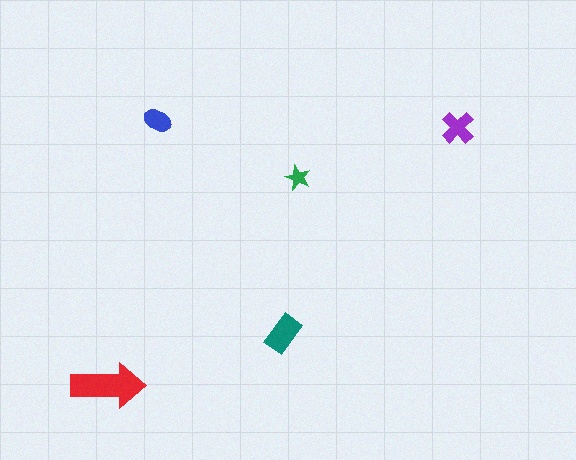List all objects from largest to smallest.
The red arrow, the teal rectangle, the purple cross, the blue ellipse, the green star.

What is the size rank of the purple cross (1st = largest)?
3rd.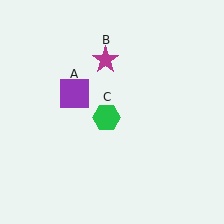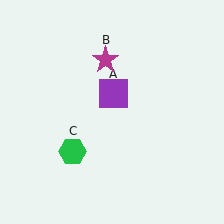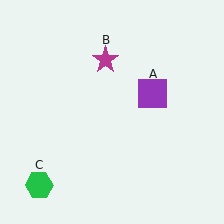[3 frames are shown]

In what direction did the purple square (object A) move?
The purple square (object A) moved right.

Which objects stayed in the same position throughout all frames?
Magenta star (object B) remained stationary.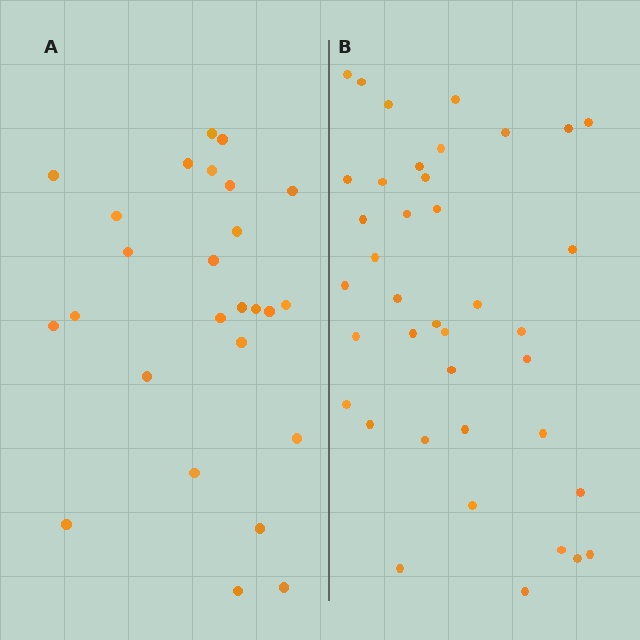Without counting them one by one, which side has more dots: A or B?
Region B (the right region) has more dots.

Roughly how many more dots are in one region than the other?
Region B has approximately 15 more dots than region A.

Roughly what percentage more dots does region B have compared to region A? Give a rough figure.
About 50% more.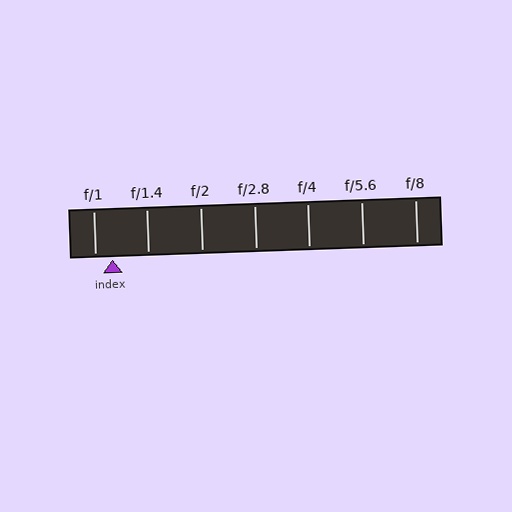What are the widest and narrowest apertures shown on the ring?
The widest aperture shown is f/1 and the narrowest is f/8.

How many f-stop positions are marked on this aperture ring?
There are 7 f-stop positions marked.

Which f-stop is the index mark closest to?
The index mark is closest to f/1.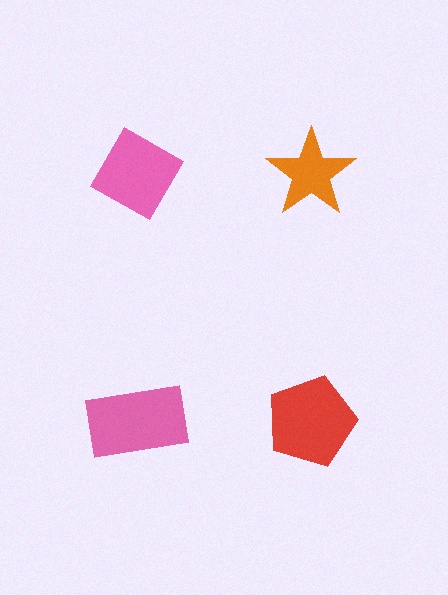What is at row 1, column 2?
An orange star.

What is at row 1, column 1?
A pink diamond.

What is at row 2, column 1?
A pink rectangle.